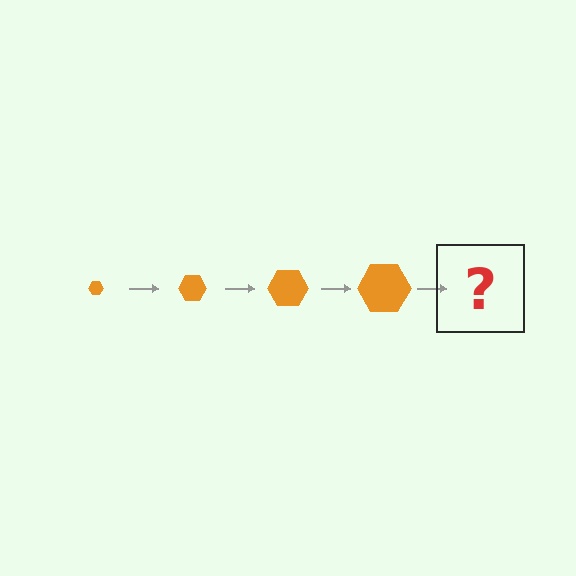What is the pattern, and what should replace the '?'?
The pattern is that the hexagon gets progressively larger each step. The '?' should be an orange hexagon, larger than the previous one.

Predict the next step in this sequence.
The next step is an orange hexagon, larger than the previous one.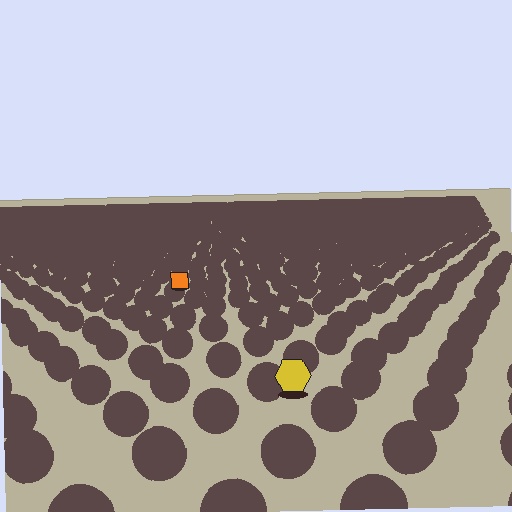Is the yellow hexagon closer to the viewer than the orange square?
Yes. The yellow hexagon is closer — you can tell from the texture gradient: the ground texture is coarser near it.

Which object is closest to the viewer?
The yellow hexagon is closest. The texture marks near it are larger and more spread out.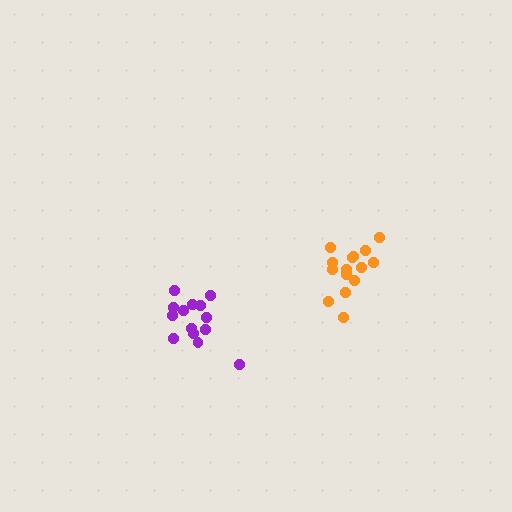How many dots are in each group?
Group 1: 15 dots, Group 2: 14 dots (29 total).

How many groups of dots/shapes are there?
There are 2 groups.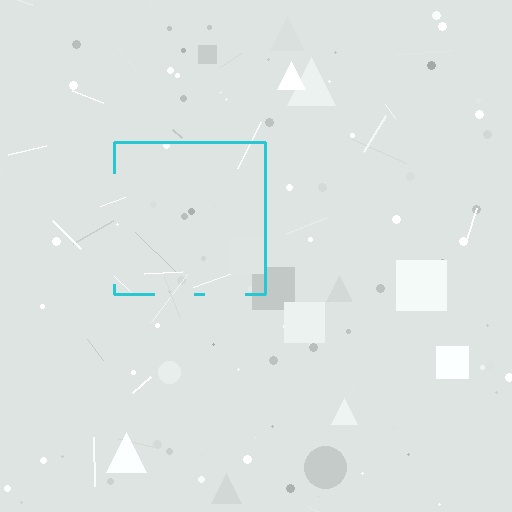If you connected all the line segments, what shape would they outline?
They would outline a square.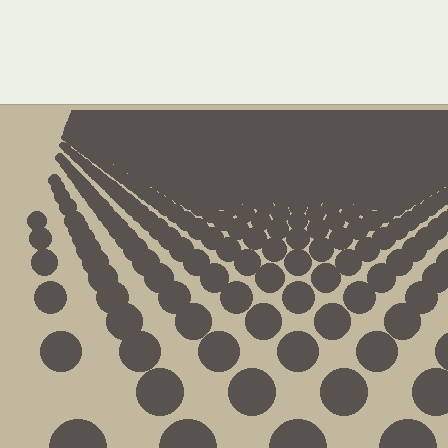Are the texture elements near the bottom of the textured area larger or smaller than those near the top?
Larger. Near the bottom, elements are closer to the viewer and appear at a bigger on-screen size.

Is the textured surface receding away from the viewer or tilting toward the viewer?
The surface is receding away from the viewer. Texture elements get smaller and denser toward the top.